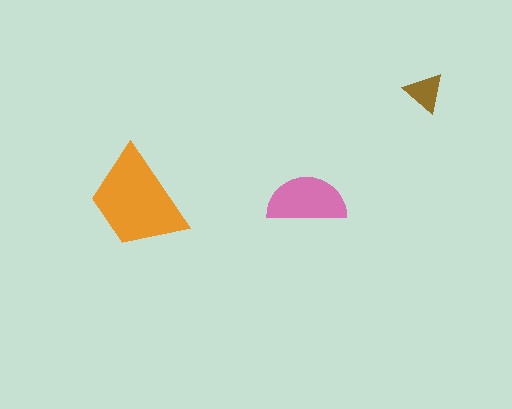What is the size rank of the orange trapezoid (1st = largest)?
1st.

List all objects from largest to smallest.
The orange trapezoid, the pink semicircle, the brown triangle.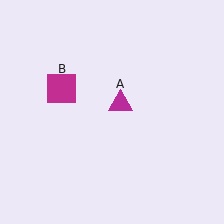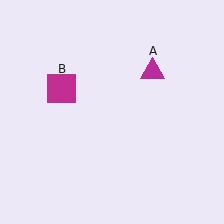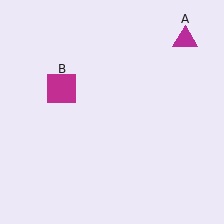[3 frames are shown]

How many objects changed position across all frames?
1 object changed position: magenta triangle (object A).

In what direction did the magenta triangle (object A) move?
The magenta triangle (object A) moved up and to the right.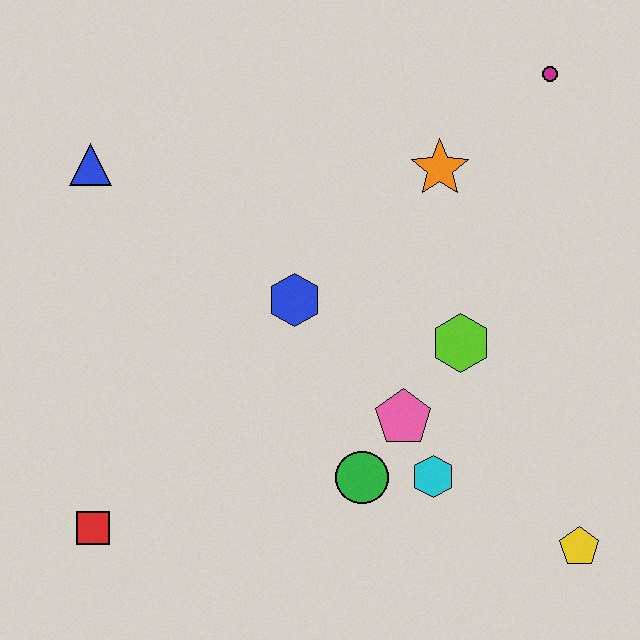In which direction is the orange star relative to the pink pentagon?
The orange star is above the pink pentagon.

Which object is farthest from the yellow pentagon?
The blue triangle is farthest from the yellow pentagon.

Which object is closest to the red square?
The green circle is closest to the red square.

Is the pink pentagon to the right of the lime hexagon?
No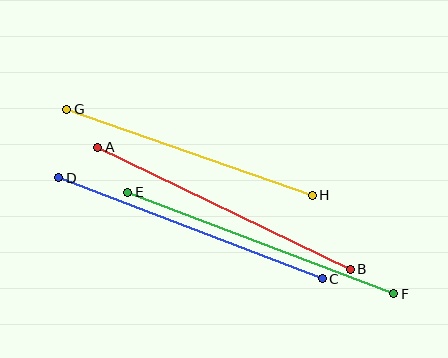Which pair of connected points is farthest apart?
Points E and F are farthest apart.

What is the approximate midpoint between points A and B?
The midpoint is at approximately (224, 208) pixels.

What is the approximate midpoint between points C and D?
The midpoint is at approximately (190, 228) pixels.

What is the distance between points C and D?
The distance is approximately 282 pixels.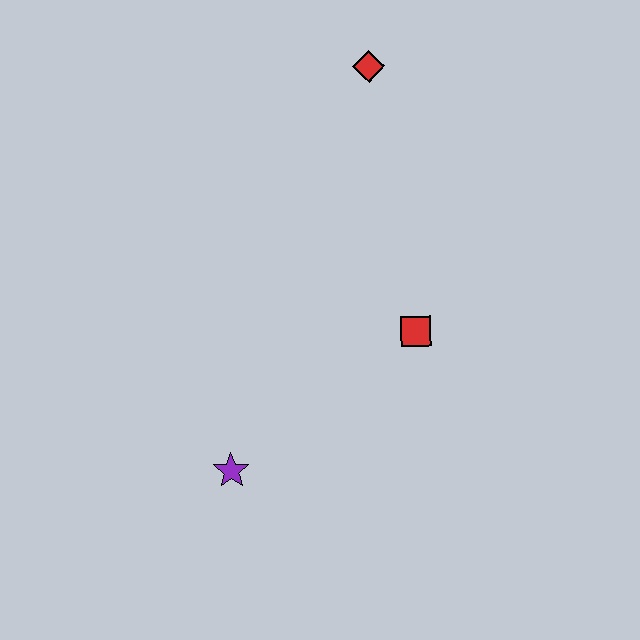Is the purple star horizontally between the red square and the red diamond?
No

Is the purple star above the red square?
No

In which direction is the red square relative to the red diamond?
The red square is below the red diamond.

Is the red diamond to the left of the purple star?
No